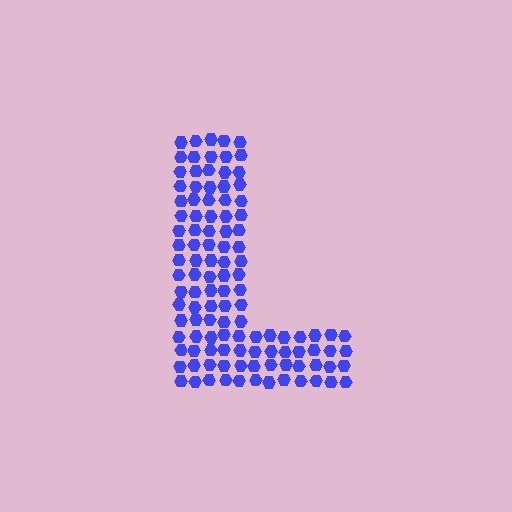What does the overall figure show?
The overall figure shows the letter L.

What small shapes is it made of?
It is made of small hexagons.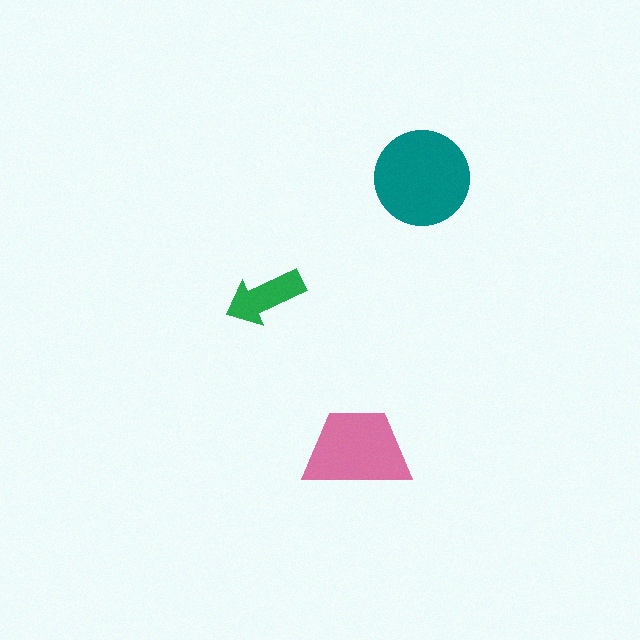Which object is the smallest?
The green arrow.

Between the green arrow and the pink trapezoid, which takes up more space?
The pink trapezoid.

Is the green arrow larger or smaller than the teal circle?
Smaller.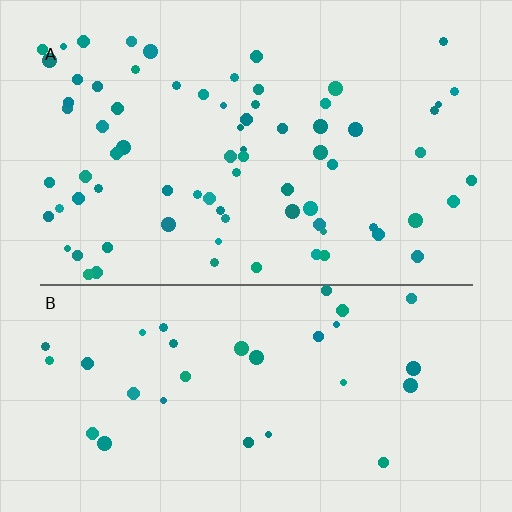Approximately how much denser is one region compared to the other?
Approximately 2.3× — region A over region B.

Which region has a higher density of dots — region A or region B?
A (the top).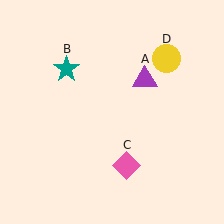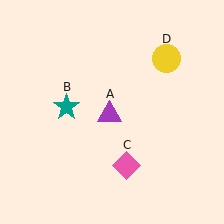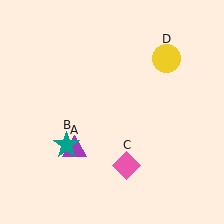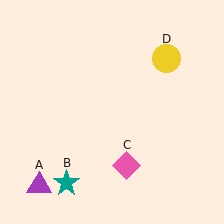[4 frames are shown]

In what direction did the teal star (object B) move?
The teal star (object B) moved down.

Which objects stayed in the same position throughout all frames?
Pink diamond (object C) and yellow circle (object D) remained stationary.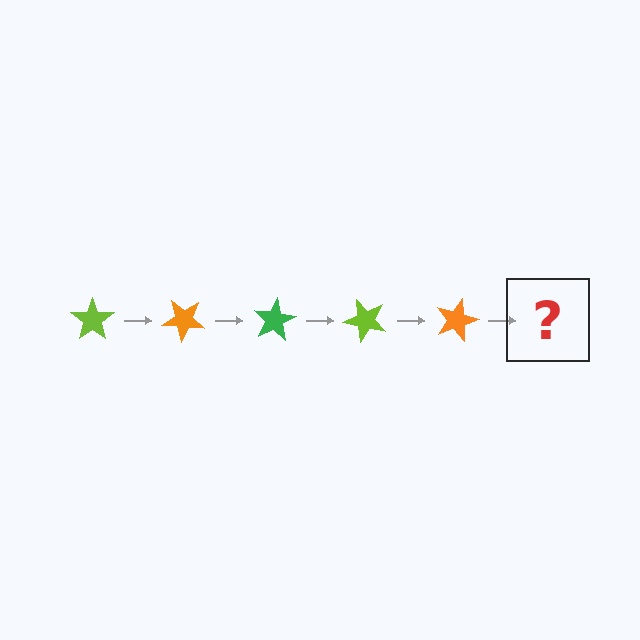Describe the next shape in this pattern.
It should be a green star, rotated 200 degrees from the start.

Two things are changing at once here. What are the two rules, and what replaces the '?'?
The two rules are that it rotates 40 degrees each step and the color cycles through lime, orange, and green. The '?' should be a green star, rotated 200 degrees from the start.